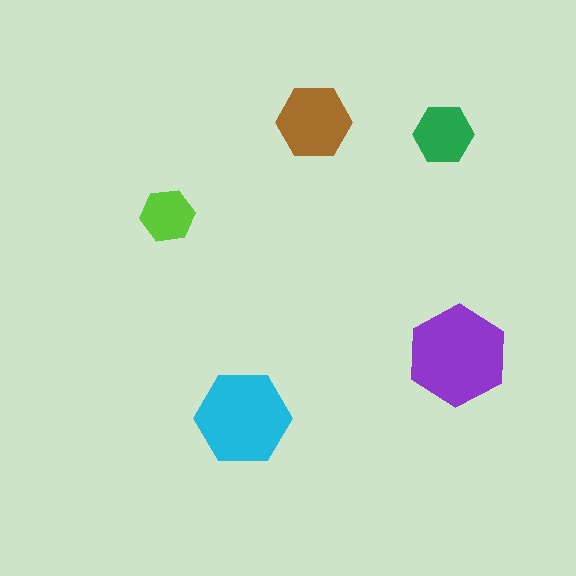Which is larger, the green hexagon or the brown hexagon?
The brown one.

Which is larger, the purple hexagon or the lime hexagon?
The purple one.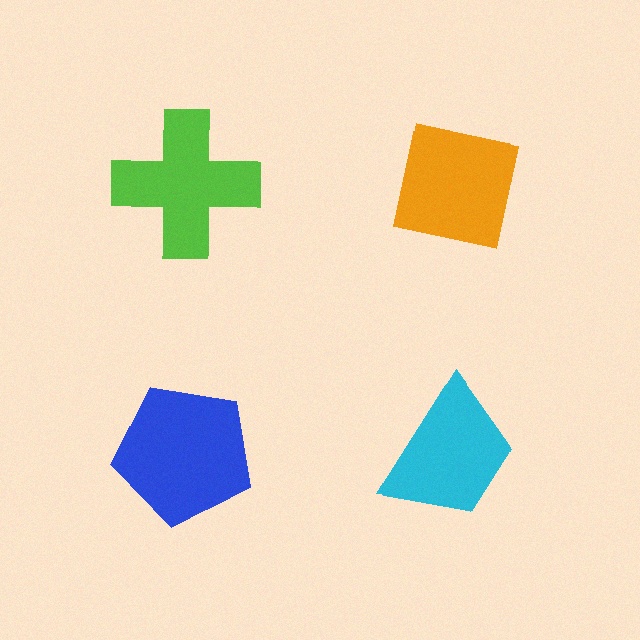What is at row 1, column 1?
A lime cross.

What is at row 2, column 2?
A cyan trapezoid.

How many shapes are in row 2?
2 shapes.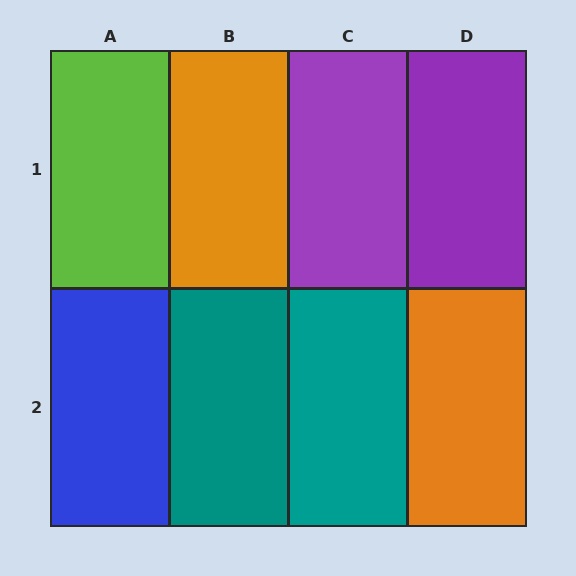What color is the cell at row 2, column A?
Blue.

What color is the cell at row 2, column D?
Orange.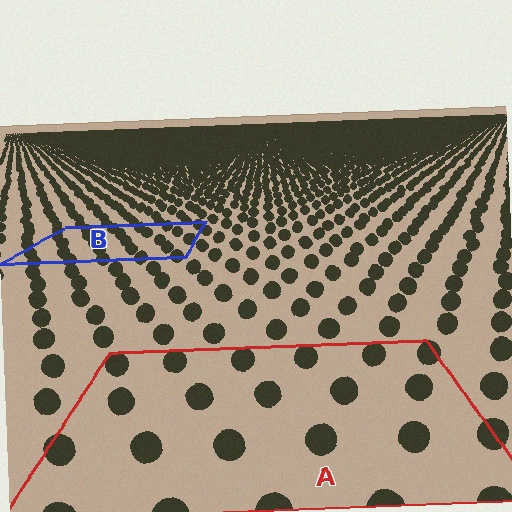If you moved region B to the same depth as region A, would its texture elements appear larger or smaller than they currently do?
They would appear larger. At a closer depth, the same texture elements are projected at a bigger on-screen size.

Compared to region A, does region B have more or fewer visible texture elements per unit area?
Region B has more texture elements per unit area — they are packed more densely because it is farther away.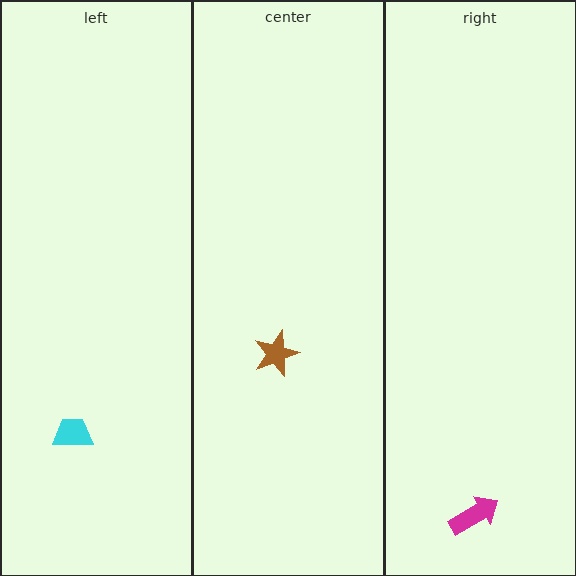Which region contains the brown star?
The center region.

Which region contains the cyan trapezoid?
The left region.